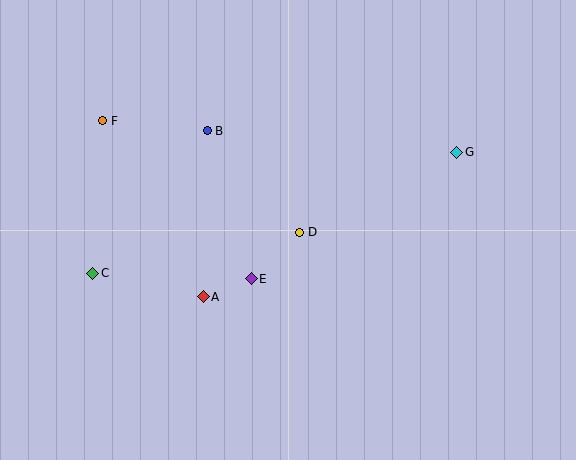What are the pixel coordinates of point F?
Point F is at (103, 121).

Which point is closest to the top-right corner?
Point G is closest to the top-right corner.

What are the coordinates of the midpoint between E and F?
The midpoint between E and F is at (177, 200).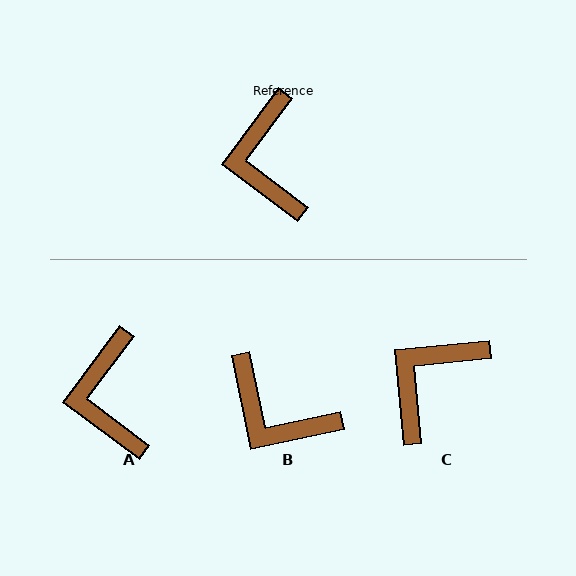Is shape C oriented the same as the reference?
No, it is off by about 48 degrees.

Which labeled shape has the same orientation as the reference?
A.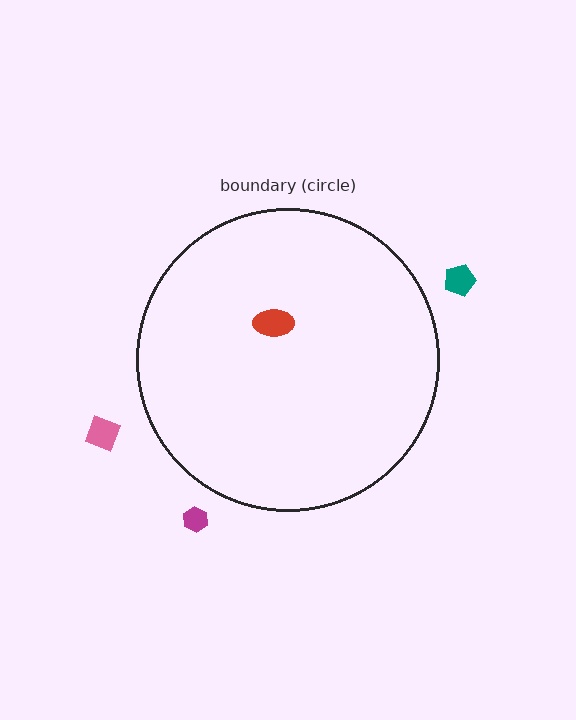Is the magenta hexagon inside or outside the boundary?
Outside.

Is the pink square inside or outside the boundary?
Outside.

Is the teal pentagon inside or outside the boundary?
Outside.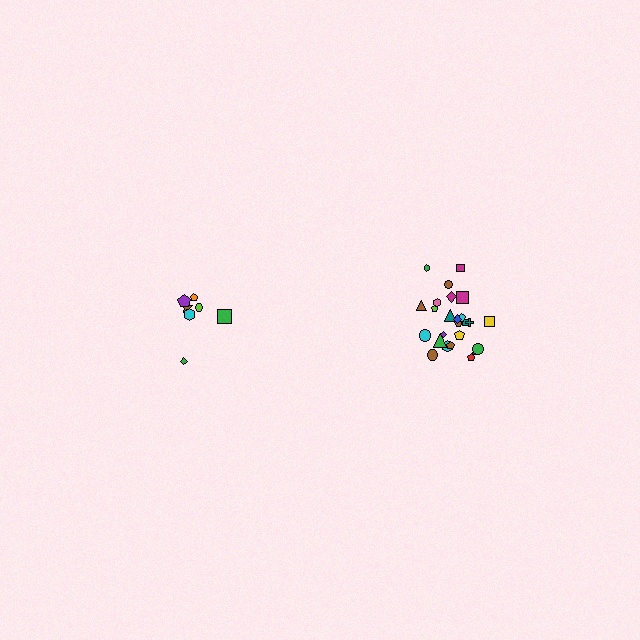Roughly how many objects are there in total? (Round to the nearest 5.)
Roughly 30 objects in total.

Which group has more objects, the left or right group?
The right group.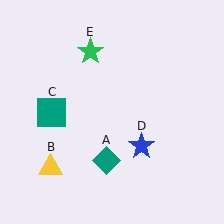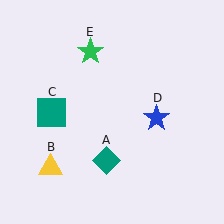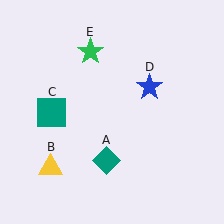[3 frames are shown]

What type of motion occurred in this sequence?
The blue star (object D) rotated counterclockwise around the center of the scene.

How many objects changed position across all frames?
1 object changed position: blue star (object D).